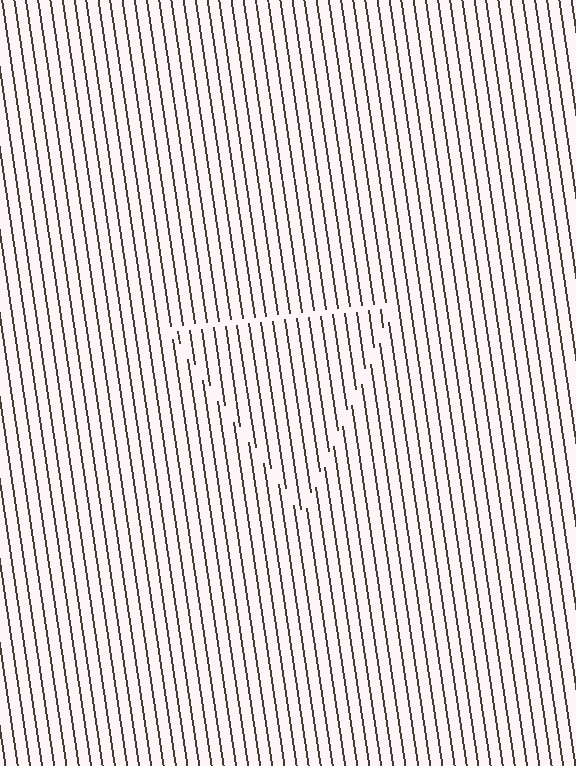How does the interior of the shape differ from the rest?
The interior of the shape contains the same grating, shifted by half a period — the contour is defined by the phase discontinuity where line-ends from the inner and outer gratings abut.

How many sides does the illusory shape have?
3 sides — the line-ends trace a triangle.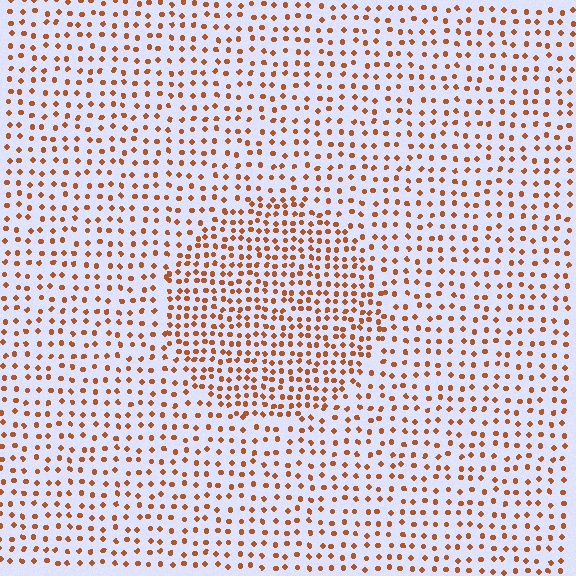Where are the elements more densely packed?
The elements are more densely packed inside the circle boundary.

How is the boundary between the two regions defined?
The boundary is defined by a change in element density (approximately 1.7x ratio). All elements are the same color, size, and shape.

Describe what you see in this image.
The image contains small brown elements arranged at two different densities. A circle-shaped region is visible where the elements are more densely packed than the surrounding area.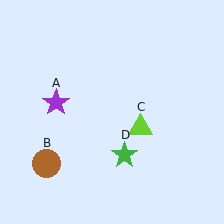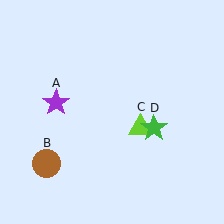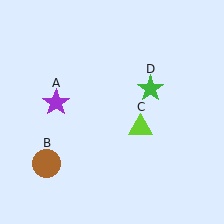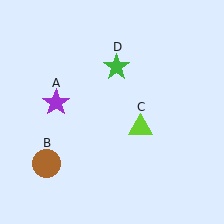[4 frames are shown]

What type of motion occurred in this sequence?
The green star (object D) rotated counterclockwise around the center of the scene.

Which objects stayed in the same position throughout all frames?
Purple star (object A) and brown circle (object B) and lime triangle (object C) remained stationary.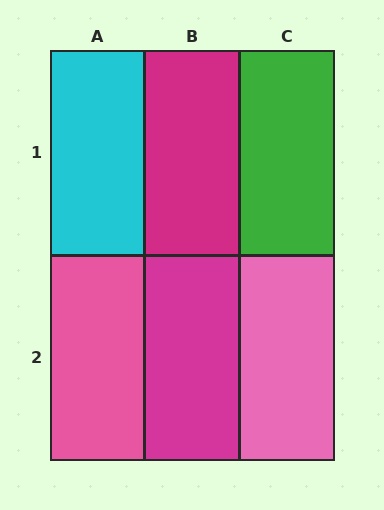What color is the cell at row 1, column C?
Green.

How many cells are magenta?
2 cells are magenta.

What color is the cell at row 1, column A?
Cyan.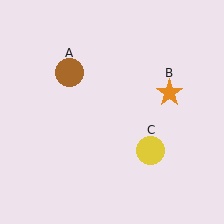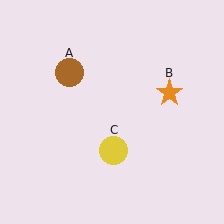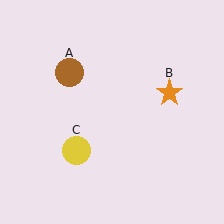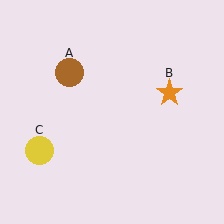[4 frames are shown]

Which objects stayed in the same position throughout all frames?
Brown circle (object A) and orange star (object B) remained stationary.